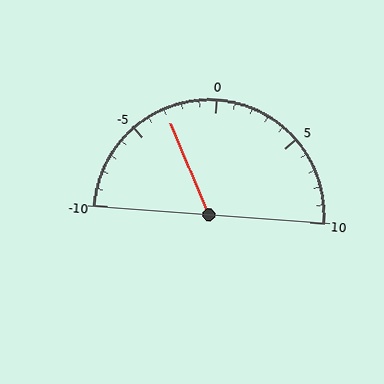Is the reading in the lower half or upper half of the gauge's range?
The reading is in the lower half of the range (-10 to 10).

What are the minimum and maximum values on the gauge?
The gauge ranges from -10 to 10.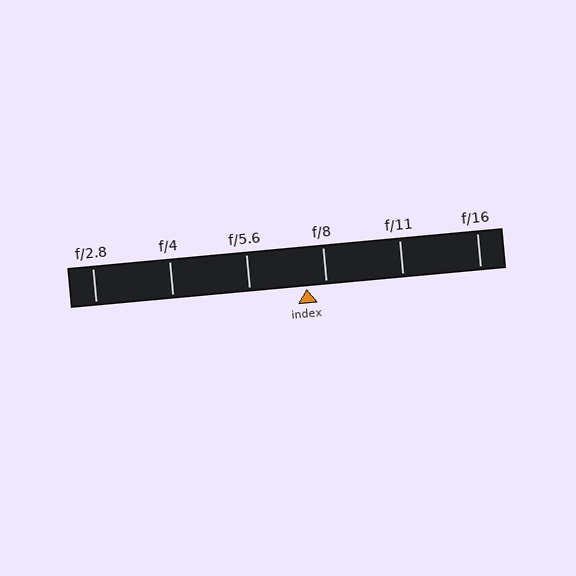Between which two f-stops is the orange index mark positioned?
The index mark is between f/5.6 and f/8.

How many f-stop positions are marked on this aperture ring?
There are 6 f-stop positions marked.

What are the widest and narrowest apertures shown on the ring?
The widest aperture shown is f/2.8 and the narrowest is f/16.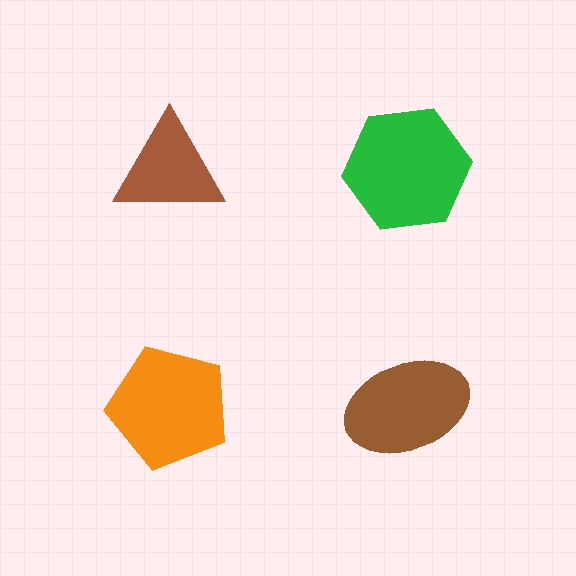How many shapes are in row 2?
2 shapes.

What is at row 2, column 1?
An orange pentagon.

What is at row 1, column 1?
A brown triangle.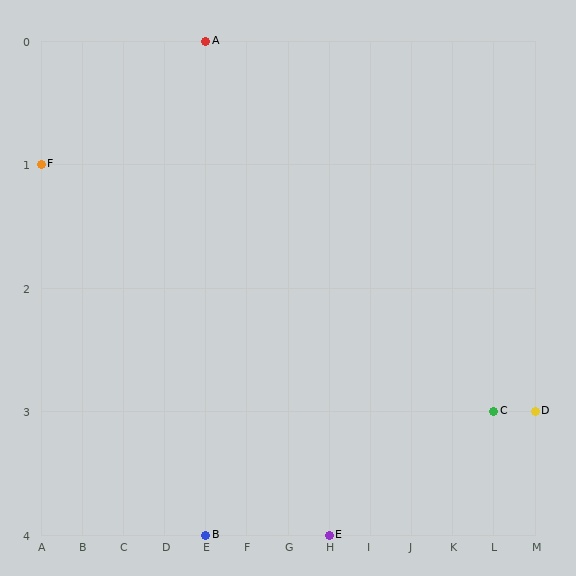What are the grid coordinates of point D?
Point D is at grid coordinates (M, 3).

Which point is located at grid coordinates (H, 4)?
Point E is at (H, 4).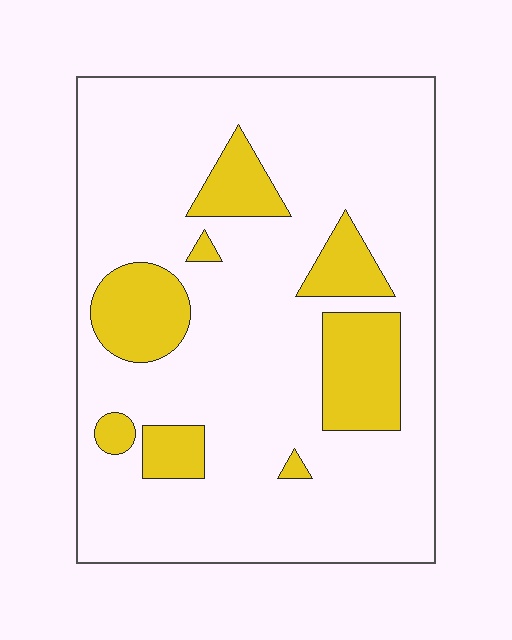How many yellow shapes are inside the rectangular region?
8.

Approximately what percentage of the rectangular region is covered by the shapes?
Approximately 20%.